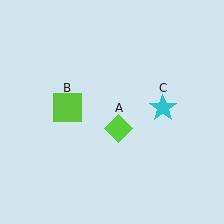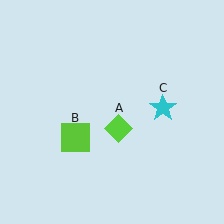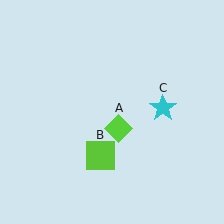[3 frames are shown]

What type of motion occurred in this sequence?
The lime square (object B) rotated counterclockwise around the center of the scene.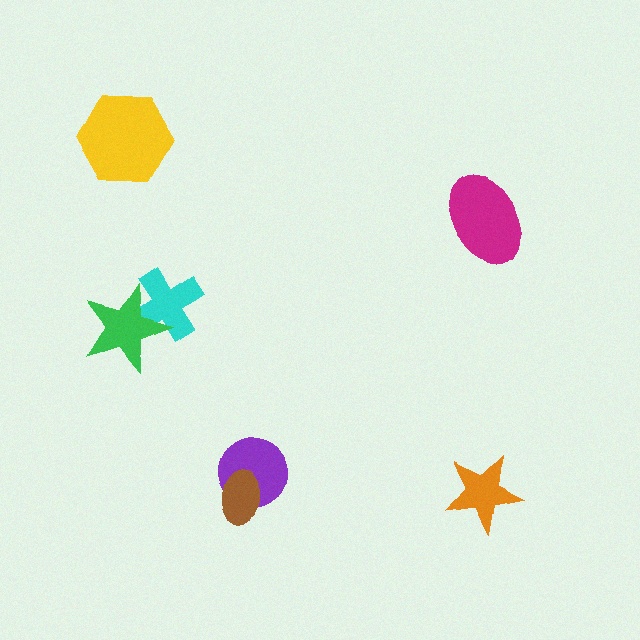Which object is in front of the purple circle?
The brown ellipse is in front of the purple circle.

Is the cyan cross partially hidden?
Yes, it is partially covered by another shape.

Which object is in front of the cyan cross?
The green star is in front of the cyan cross.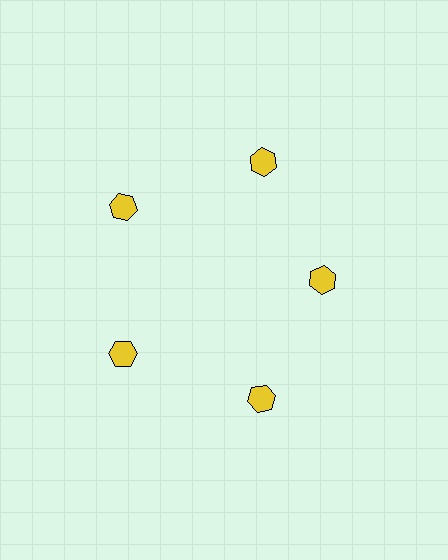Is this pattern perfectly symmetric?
No. The 5 yellow hexagons are arranged in a ring, but one element near the 3 o'clock position is pulled inward toward the center, breaking the 5-fold rotational symmetry.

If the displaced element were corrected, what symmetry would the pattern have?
It would have 5-fold rotational symmetry — the pattern would map onto itself every 72 degrees.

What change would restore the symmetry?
The symmetry would be restored by moving it outward, back onto the ring so that all 5 hexagons sit at equal angles and equal distance from the center.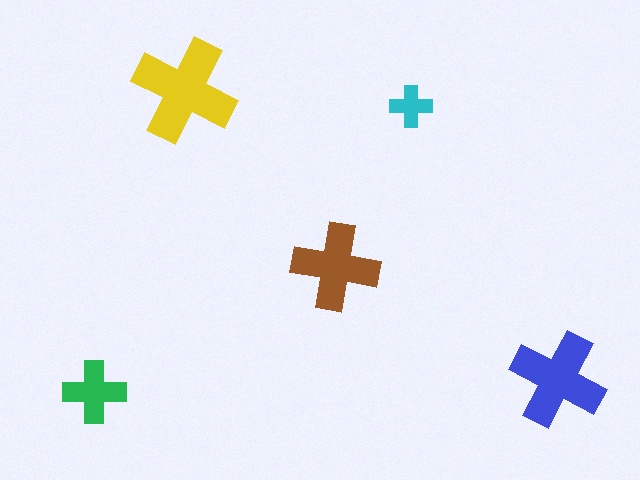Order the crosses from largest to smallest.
the yellow one, the blue one, the brown one, the green one, the cyan one.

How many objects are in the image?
There are 5 objects in the image.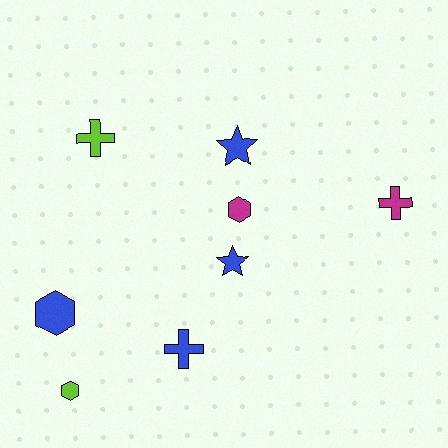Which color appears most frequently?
Blue, with 4 objects.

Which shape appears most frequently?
Cross, with 3 objects.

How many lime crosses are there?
There is 1 lime cross.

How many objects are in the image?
There are 8 objects.